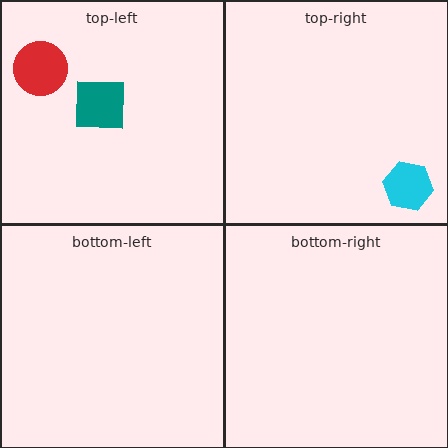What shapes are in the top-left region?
The teal square, the red circle.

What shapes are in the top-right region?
The cyan hexagon.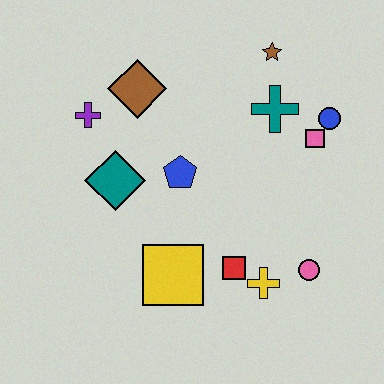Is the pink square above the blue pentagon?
Yes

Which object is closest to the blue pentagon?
The teal diamond is closest to the blue pentagon.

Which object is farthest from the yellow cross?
The purple cross is farthest from the yellow cross.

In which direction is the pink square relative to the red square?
The pink square is above the red square.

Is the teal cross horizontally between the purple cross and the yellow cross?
No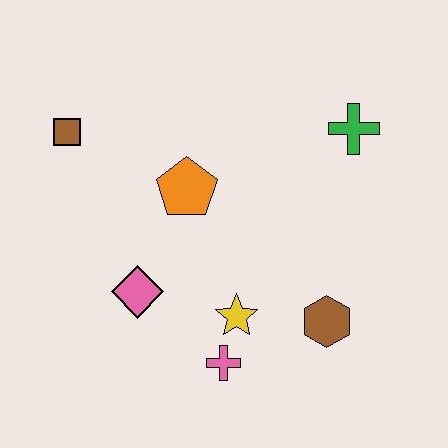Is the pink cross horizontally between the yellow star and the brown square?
Yes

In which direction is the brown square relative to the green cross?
The brown square is to the left of the green cross.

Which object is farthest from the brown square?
The brown hexagon is farthest from the brown square.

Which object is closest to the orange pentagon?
The pink diamond is closest to the orange pentagon.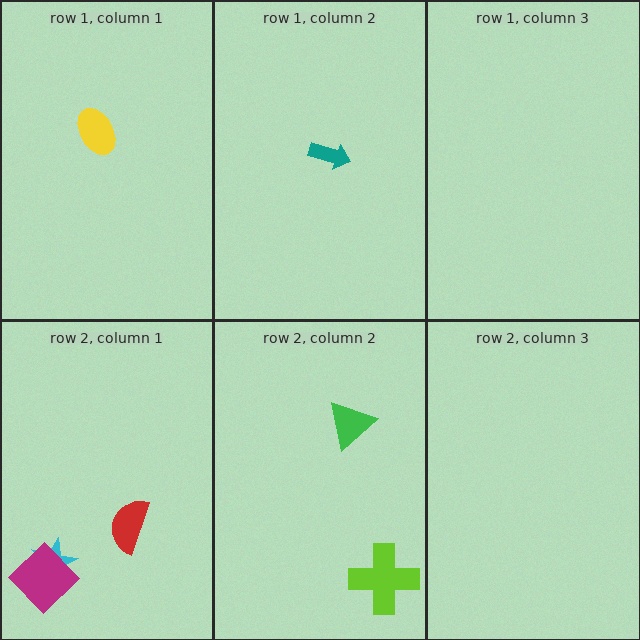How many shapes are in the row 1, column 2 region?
1.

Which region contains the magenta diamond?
The row 2, column 1 region.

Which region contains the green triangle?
The row 2, column 2 region.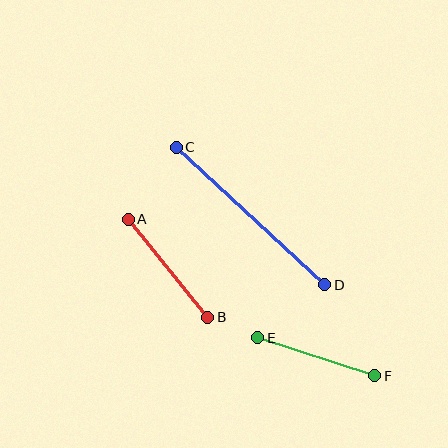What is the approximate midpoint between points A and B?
The midpoint is at approximately (168, 268) pixels.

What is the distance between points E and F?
The distance is approximately 123 pixels.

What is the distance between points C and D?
The distance is approximately 202 pixels.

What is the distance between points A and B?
The distance is approximately 126 pixels.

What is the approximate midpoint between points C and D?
The midpoint is at approximately (250, 216) pixels.